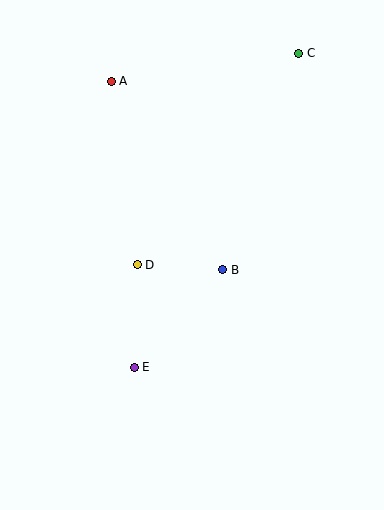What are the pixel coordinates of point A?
Point A is at (111, 81).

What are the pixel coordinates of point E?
Point E is at (134, 367).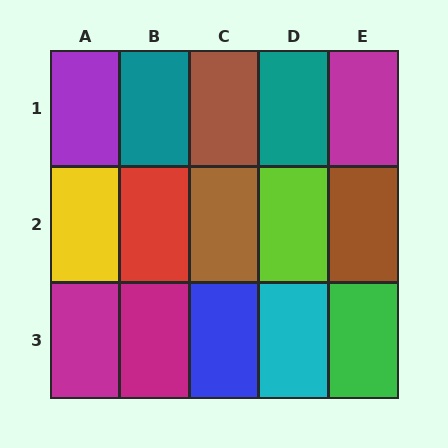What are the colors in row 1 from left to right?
Purple, teal, brown, teal, magenta.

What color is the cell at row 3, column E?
Green.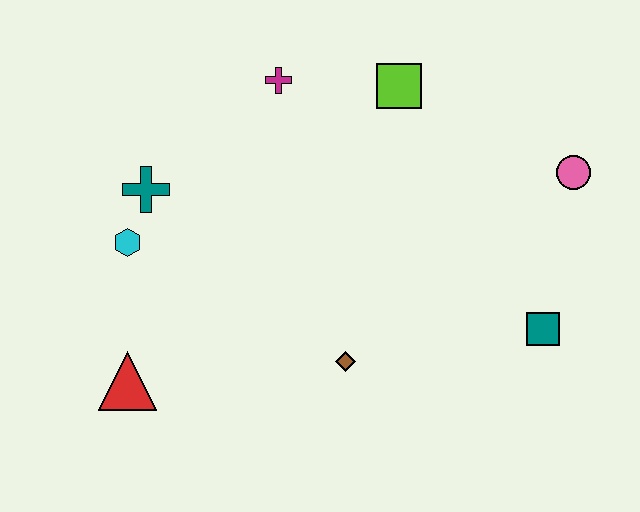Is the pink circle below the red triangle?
No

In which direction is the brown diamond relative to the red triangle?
The brown diamond is to the right of the red triangle.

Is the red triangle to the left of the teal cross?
Yes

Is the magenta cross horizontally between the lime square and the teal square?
No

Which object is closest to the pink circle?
The teal square is closest to the pink circle.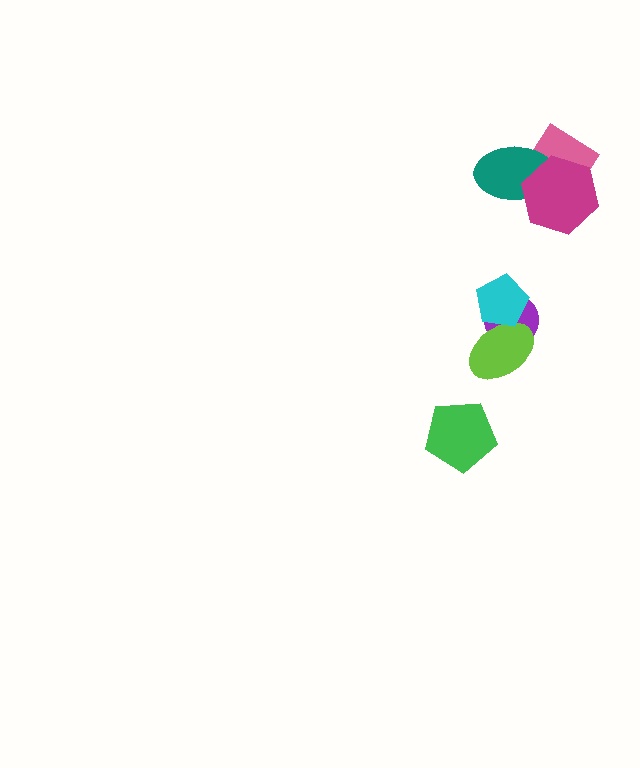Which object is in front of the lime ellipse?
The cyan pentagon is in front of the lime ellipse.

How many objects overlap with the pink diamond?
2 objects overlap with the pink diamond.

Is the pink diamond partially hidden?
Yes, it is partially covered by another shape.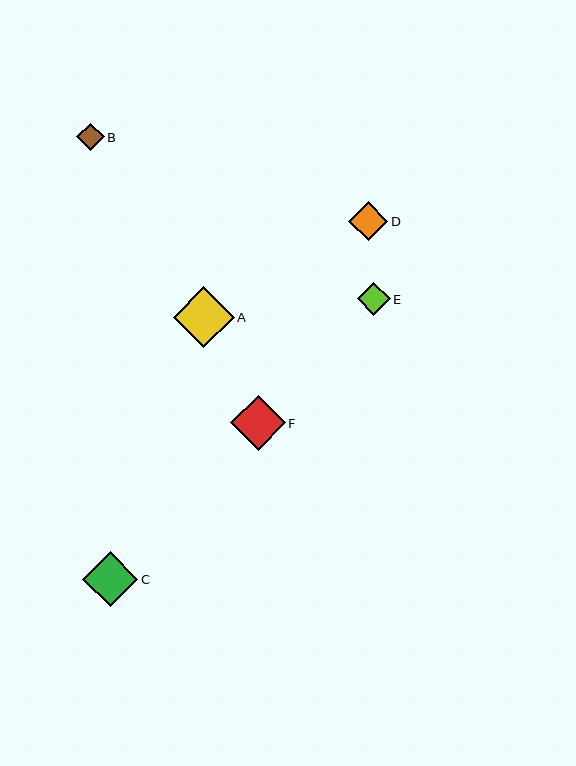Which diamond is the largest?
Diamond A is the largest with a size of approximately 61 pixels.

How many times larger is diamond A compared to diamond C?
Diamond A is approximately 1.1 times the size of diamond C.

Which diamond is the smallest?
Diamond B is the smallest with a size of approximately 27 pixels.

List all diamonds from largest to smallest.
From largest to smallest: A, C, F, D, E, B.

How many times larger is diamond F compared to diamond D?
Diamond F is approximately 1.4 times the size of diamond D.